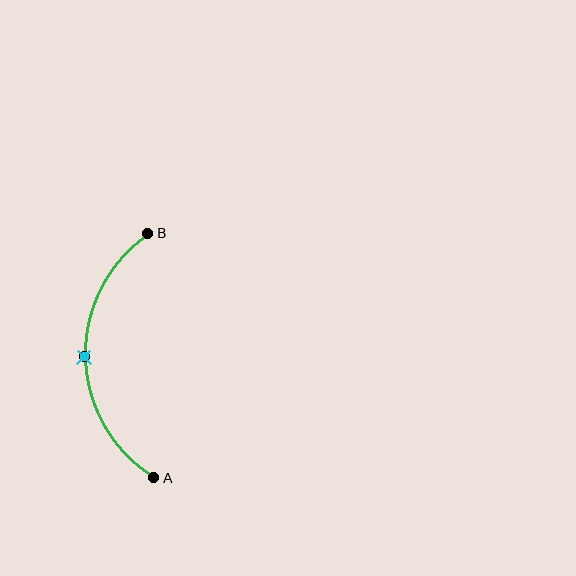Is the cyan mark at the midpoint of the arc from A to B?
Yes. The cyan mark lies on the arc at equal arc-length from both A and B — it is the arc midpoint.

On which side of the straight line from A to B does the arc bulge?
The arc bulges to the left of the straight line connecting A and B.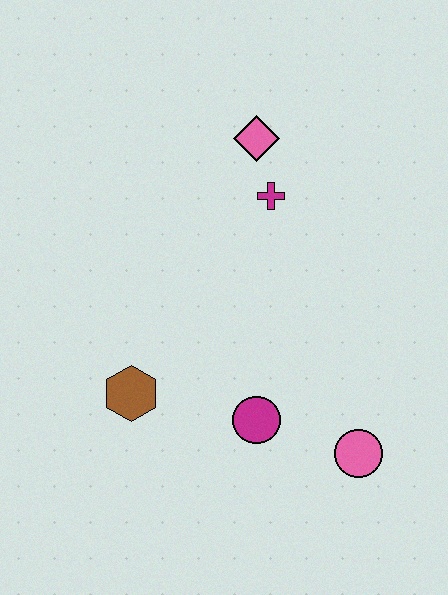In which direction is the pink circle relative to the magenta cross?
The pink circle is below the magenta cross.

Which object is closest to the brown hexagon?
The magenta circle is closest to the brown hexagon.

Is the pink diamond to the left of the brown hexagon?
No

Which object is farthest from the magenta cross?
The pink circle is farthest from the magenta cross.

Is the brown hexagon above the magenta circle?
Yes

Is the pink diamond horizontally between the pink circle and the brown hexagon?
Yes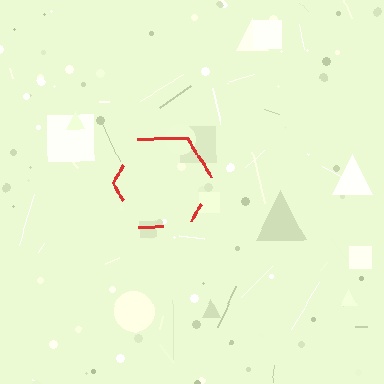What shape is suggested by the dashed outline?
The dashed outline suggests a hexagon.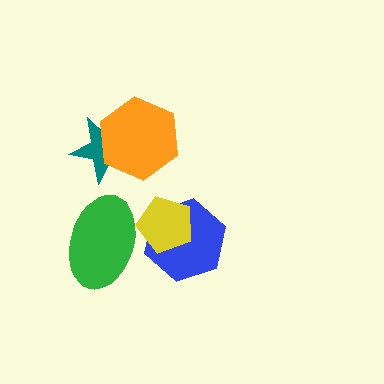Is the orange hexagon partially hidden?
No, no other shape covers it.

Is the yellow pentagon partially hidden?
Yes, it is partially covered by another shape.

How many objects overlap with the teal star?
1 object overlaps with the teal star.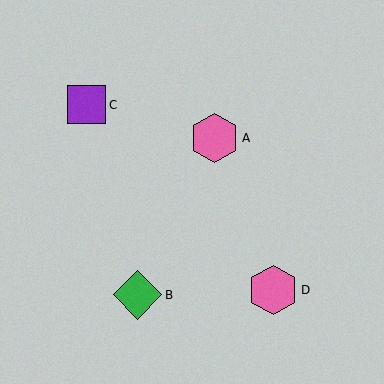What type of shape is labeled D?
Shape D is a pink hexagon.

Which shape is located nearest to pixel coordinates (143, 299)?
The green diamond (labeled B) at (137, 295) is nearest to that location.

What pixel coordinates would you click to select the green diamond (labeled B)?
Click at (137, 295) to select the green diamond B.